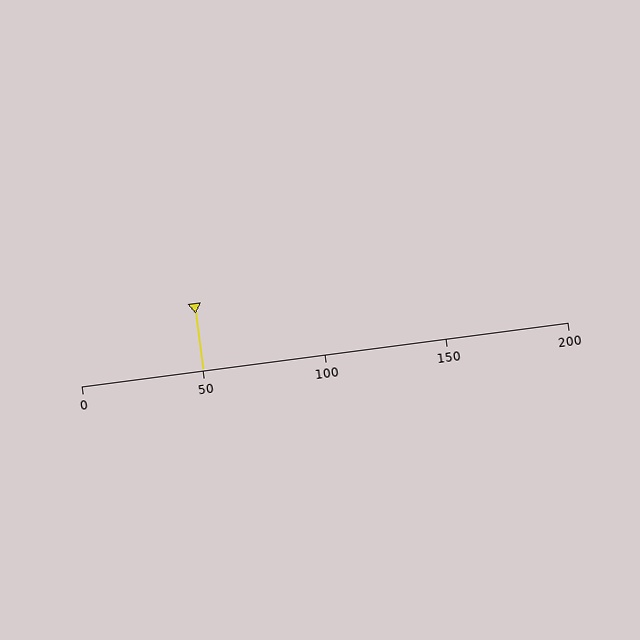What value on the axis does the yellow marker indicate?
The marker indicates approximately 50.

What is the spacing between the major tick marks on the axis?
The major ticks are spaced 50 apart.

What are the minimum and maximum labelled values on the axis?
The axis runs from 0 to 200.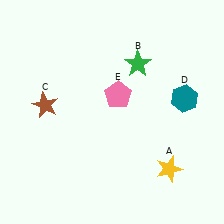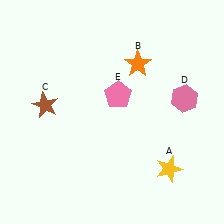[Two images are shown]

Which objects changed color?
B changed from green to orange. D changed from teal to pink.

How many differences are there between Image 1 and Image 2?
There are 2 differences between the two images.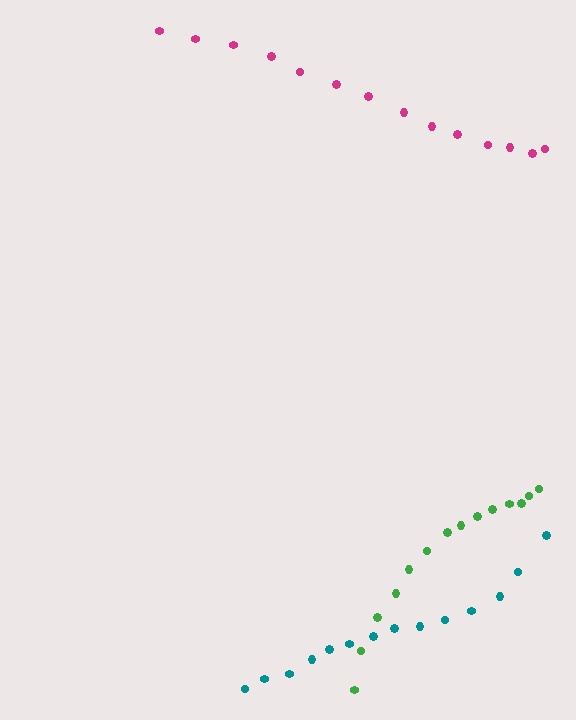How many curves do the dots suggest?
There are 3 distinct paths.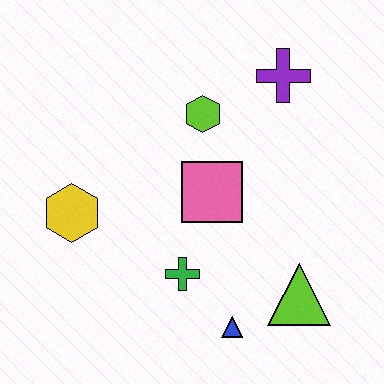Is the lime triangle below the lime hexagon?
Yes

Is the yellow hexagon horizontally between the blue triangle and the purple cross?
No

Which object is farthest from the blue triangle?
The purple cross is farthest from the blue triangle.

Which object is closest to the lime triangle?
The blue triangle is closest to the lime triangle.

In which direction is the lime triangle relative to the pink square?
The lime triangle is below the pink square.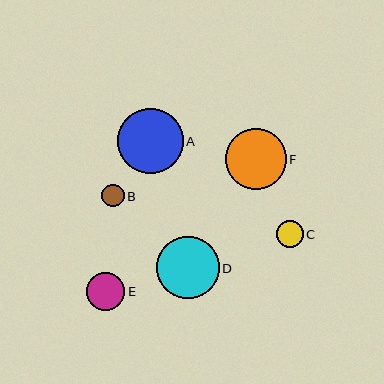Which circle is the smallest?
Circle B is the smallest with a size of approximately 22 pixels.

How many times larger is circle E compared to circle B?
Circle E is approximately 1.7 times the size of circle B.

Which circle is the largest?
Circle A is the largest with a size of approximately 65 pixels.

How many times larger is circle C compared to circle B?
Circle C is approximately 1.2 times the size of circle B.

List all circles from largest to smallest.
From largest to smallest: A, D, F, E, C, B.